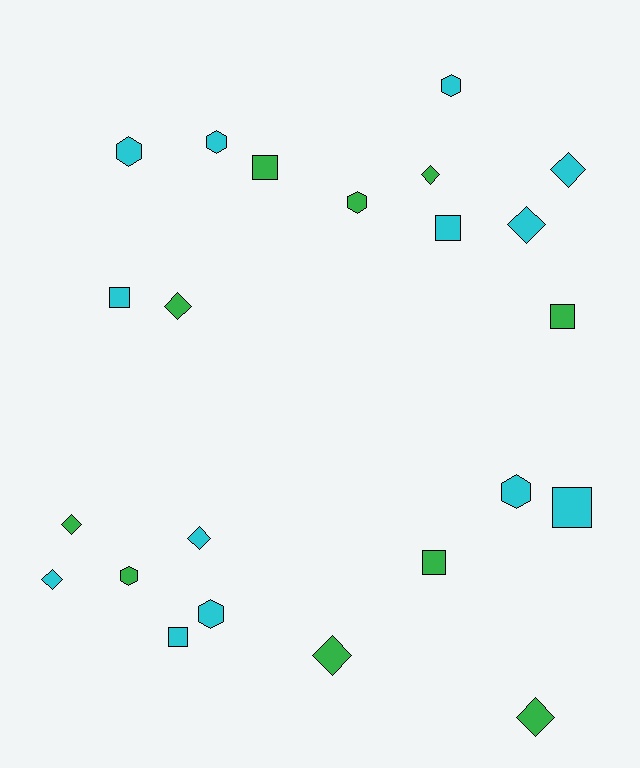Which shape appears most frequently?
Diamond, with 9 objects.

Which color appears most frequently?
Cyan, with 13 objects.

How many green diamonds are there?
There are 5 green diamonds.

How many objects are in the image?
There are 23 objects.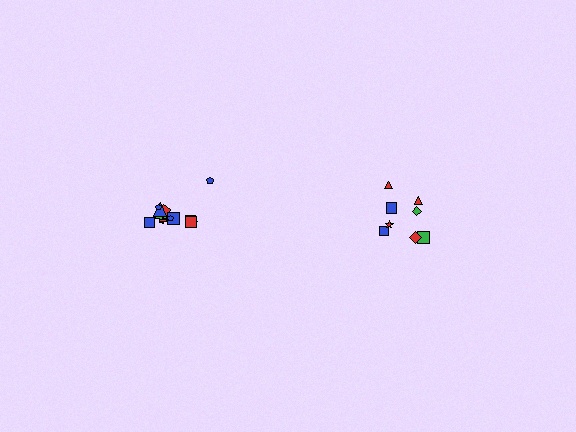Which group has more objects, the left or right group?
The left group.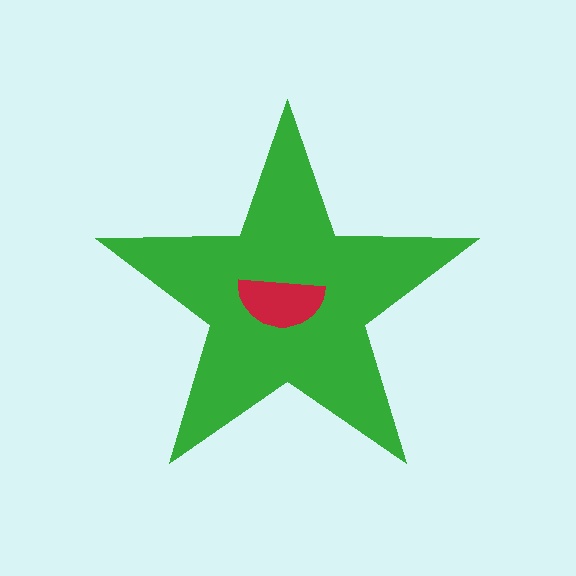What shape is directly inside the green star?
The red semicircle.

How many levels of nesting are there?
2.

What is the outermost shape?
The green star.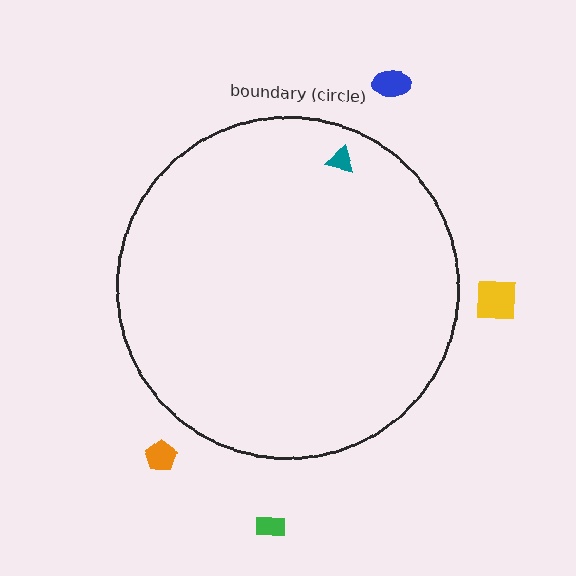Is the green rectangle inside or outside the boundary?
Outside.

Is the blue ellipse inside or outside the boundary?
Outside.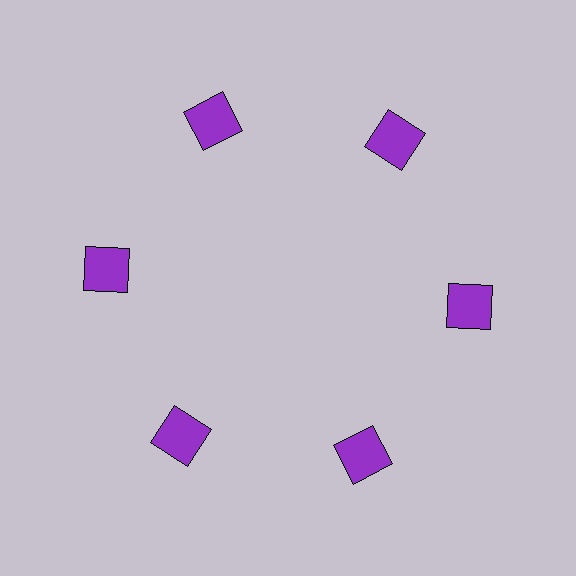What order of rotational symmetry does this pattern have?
This pattern has 6-fold rotational symmetry.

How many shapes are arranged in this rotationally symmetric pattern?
There are 6 shapes, arranged in 6 groups of 1.